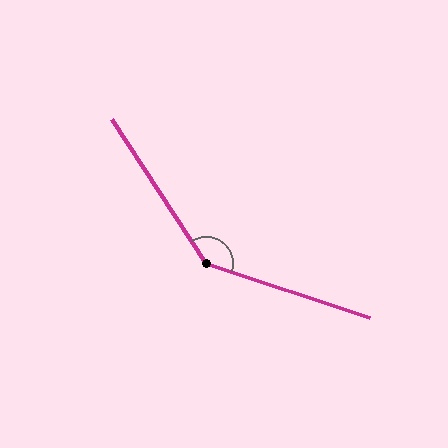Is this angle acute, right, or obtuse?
It is obtuse.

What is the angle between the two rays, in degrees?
Approximately 142 degrees.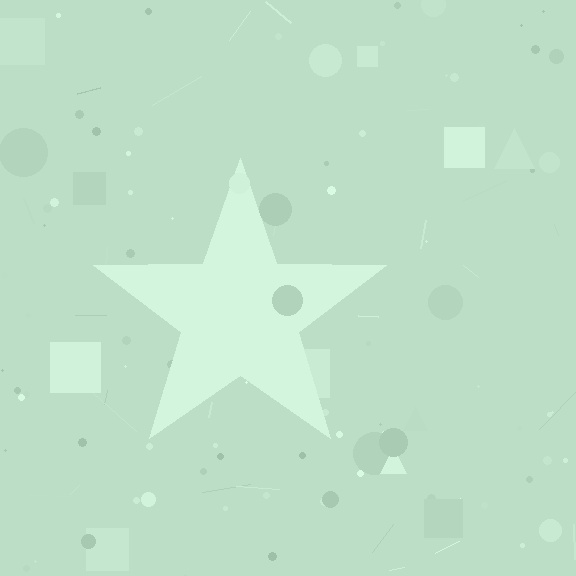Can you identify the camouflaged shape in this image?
The camouflaged shape is a star.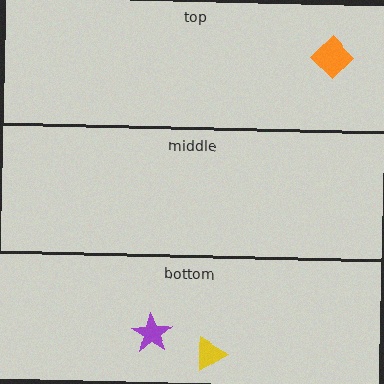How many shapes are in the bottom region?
2.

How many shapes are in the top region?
1.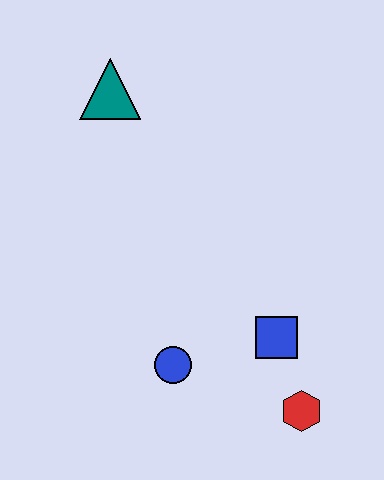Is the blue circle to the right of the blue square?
No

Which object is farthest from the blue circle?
The teal triangle is farthest from the blue circle.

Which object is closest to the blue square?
The red hexagon is closest to the blue square.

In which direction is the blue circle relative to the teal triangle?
The blue circle is below the teal triangle.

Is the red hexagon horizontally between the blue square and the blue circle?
No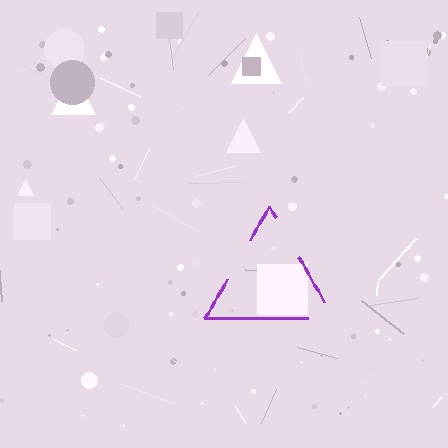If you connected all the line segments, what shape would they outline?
They would outline a triangle.